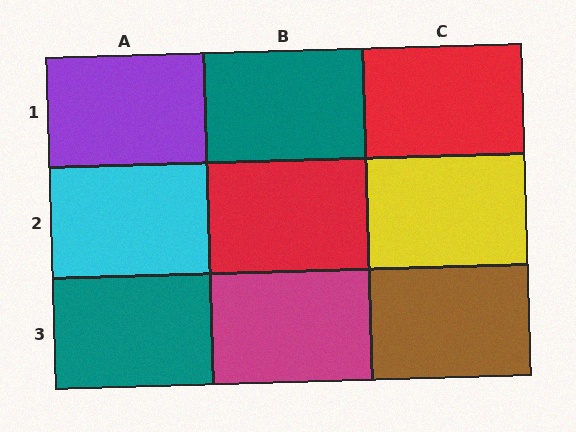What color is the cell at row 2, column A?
Cyan.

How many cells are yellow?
1 cell is yellow.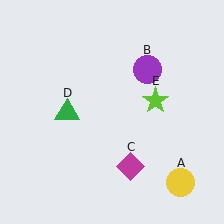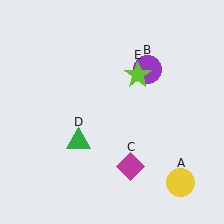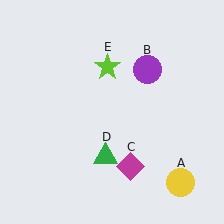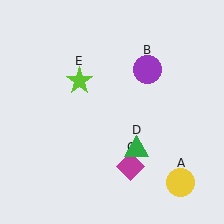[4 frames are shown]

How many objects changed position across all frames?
2 objects changed position: green triangle (object D), lime star (object E).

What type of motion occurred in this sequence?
The green triangle (object D), lime star (object E) rotated counterclockwise around the center of the scene.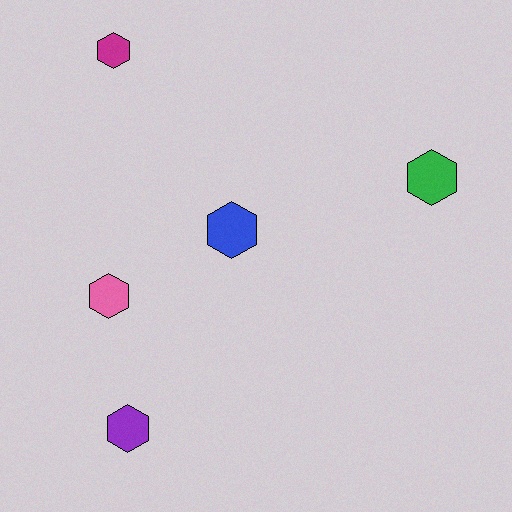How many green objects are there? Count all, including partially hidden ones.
There is 1 green object.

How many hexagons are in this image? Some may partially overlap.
There are 5 hexagons.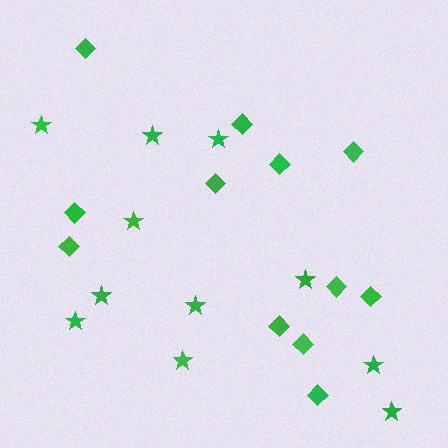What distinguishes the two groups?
There are 2 groups: one group of diamonds (12) and one group of stars (11).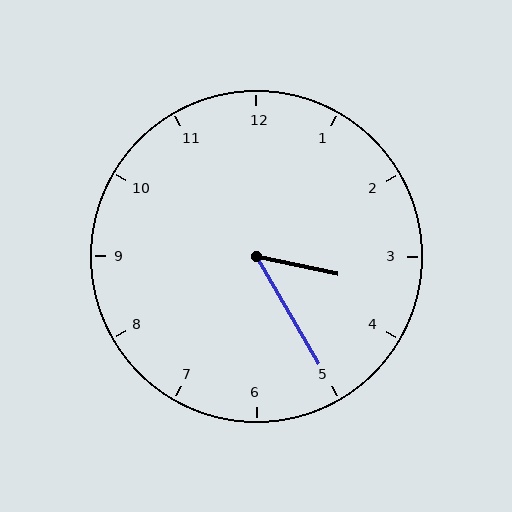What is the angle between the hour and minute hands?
Approximately 48 degrees.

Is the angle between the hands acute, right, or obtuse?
It is acute.